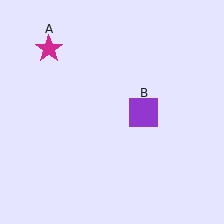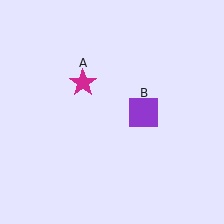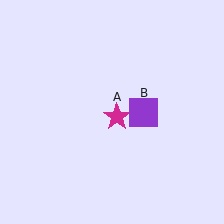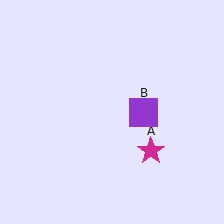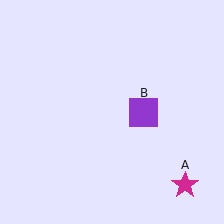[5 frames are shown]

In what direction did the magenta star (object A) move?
The magenta star (object A) moved down and to the right.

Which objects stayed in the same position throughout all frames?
Purple square (object B) remained stationary.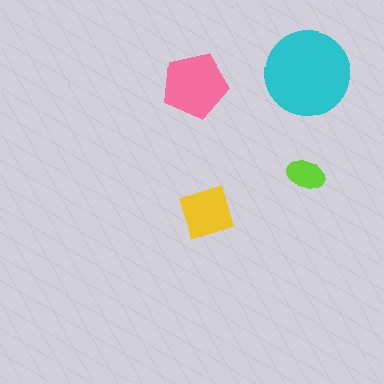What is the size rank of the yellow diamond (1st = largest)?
3rd.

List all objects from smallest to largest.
The lime ellipse, the yellow diamond, the pink pentagon, the cyan circle.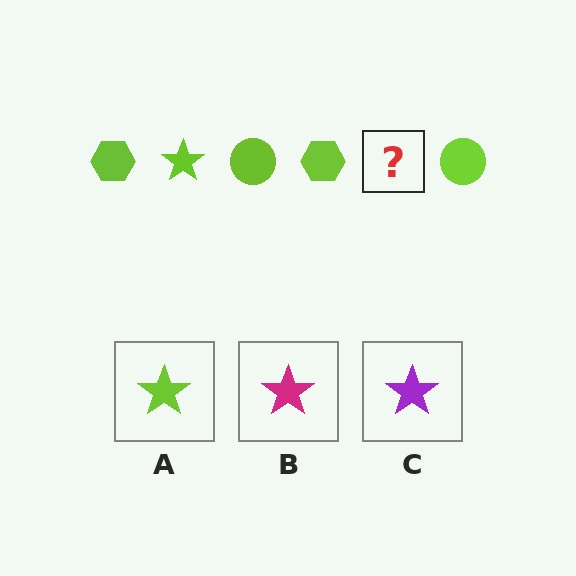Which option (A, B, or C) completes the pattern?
A.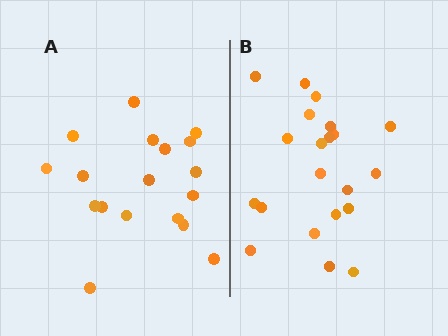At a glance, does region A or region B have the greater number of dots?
Region B (the right region) has more dots.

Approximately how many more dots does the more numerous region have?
Region B has just a few more — roughly 2 or 3 more dots than region A.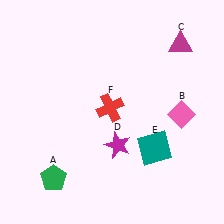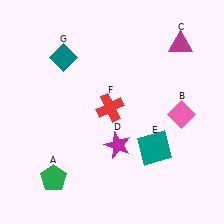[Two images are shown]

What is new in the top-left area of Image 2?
A teal diamond (G) was added in the top-left area of Image 2.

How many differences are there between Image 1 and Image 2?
There is 1 difference between the two images.